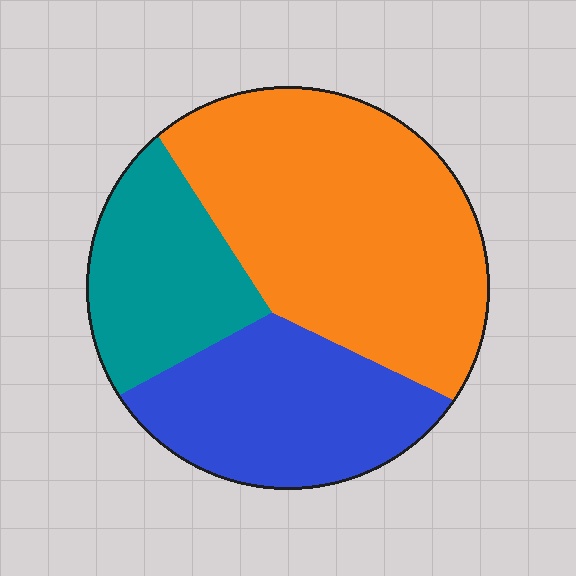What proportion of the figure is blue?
Blue takes up between a quarter and a half of the figure.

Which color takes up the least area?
Teal, at roughly 20%.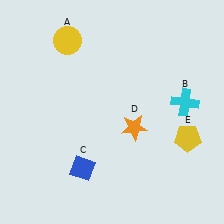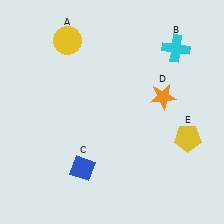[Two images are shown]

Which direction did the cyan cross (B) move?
The cyan cross (B) moved up.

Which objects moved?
The objects that moved are: the cyan cross (B), the orange star (D).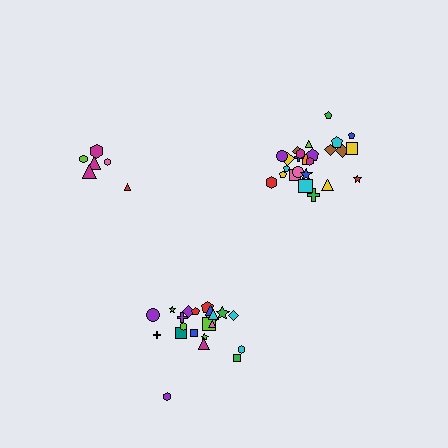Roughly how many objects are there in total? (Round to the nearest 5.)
Roughly 55 objects in total.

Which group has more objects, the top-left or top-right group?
The top-right group.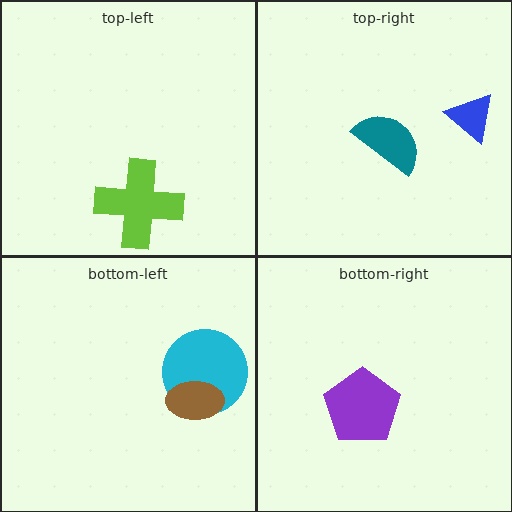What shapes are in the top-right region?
The teal semicircle, the blue triangle.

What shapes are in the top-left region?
The lime cross.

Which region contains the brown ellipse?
The bottom-left region.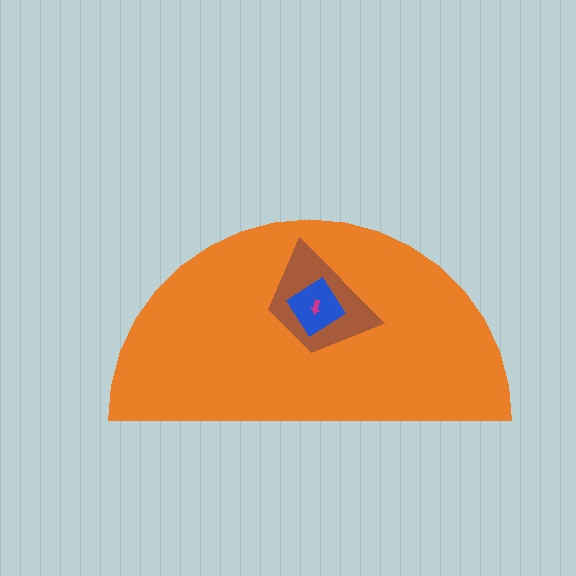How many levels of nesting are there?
4.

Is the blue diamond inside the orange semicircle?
Yes.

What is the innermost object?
The magenta arrow.